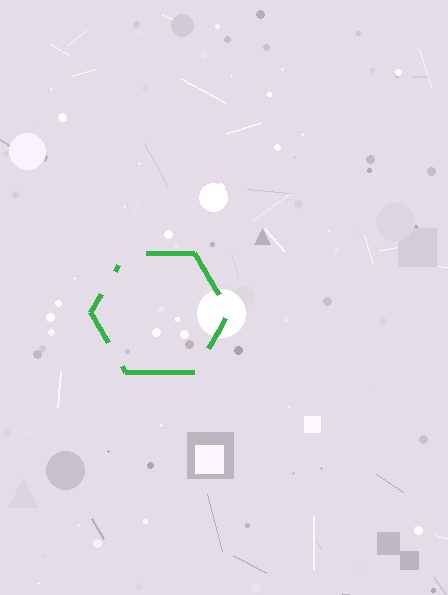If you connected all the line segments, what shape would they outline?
They would outline a hexagon.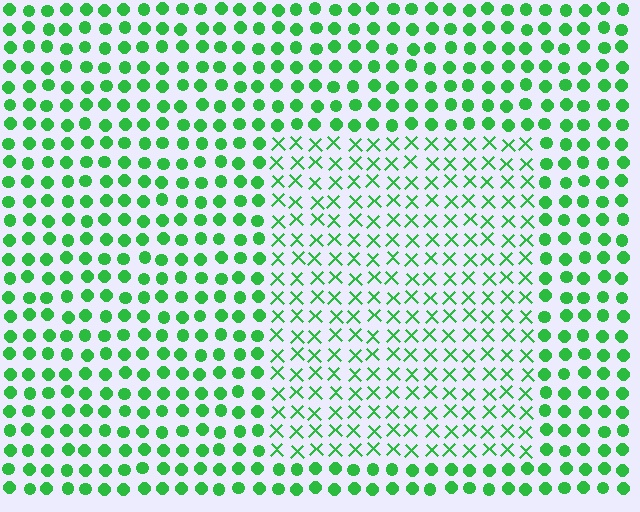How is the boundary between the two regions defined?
The boundary is defined by a change in element shape: X marks inside vs. circles outside. All elements share the same color and spacing.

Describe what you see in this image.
The image is filled with small green elements arranged in a uniform grid. A rectangle-shaped region contains X marks, while the surrounding area contains circles. The boundary is defined purely by the change in element shape.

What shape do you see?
I see a rectangle.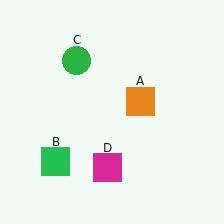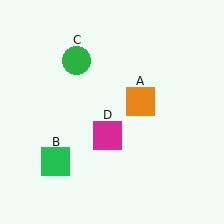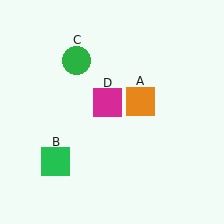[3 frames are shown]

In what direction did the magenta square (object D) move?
The magenta square (object D) moved up.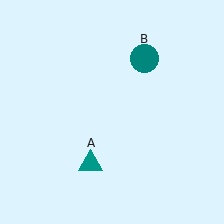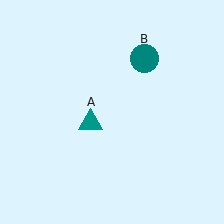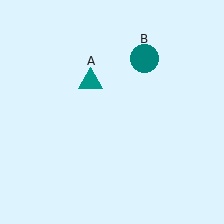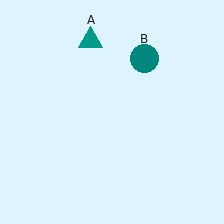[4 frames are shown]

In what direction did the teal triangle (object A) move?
The teal triangle (object A) moved up.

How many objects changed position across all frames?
1 object changed position: teal triangle (object A).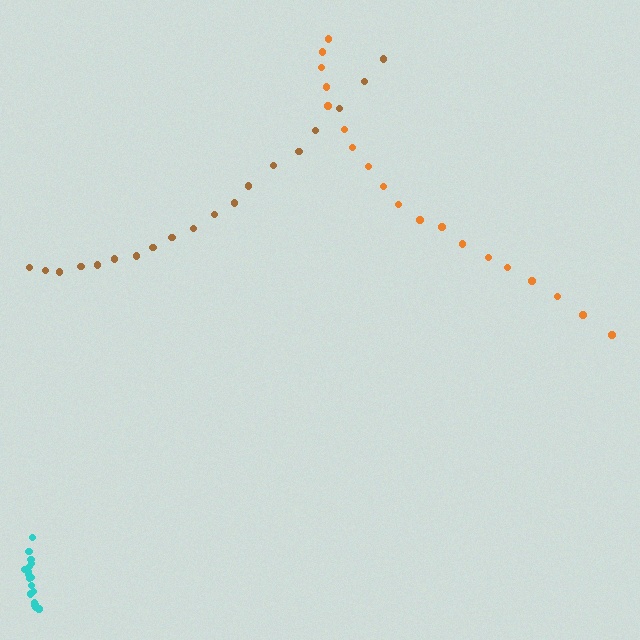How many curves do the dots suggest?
There are 3 distinct paths.